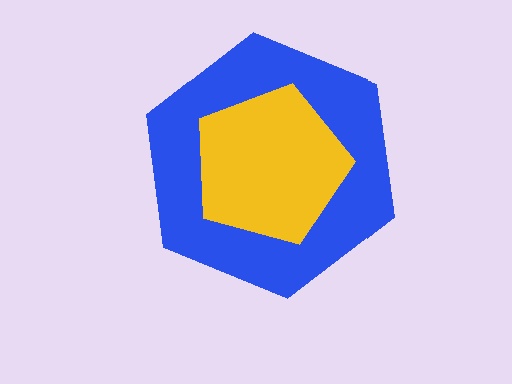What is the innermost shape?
The yellow pentagon.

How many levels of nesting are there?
2.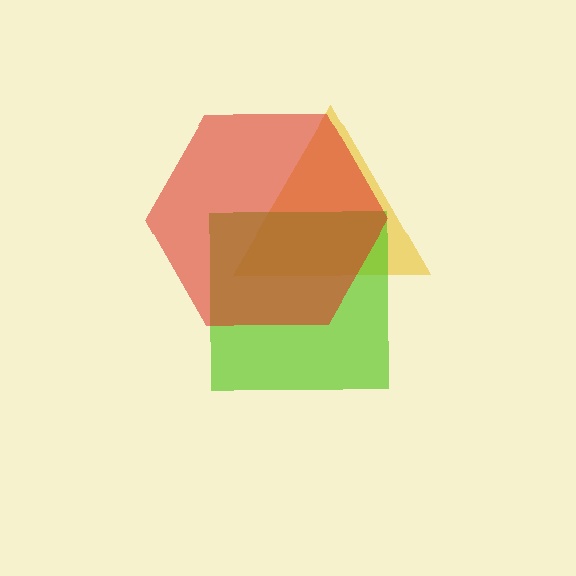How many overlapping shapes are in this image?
There are 3 overlapping shapes in the image.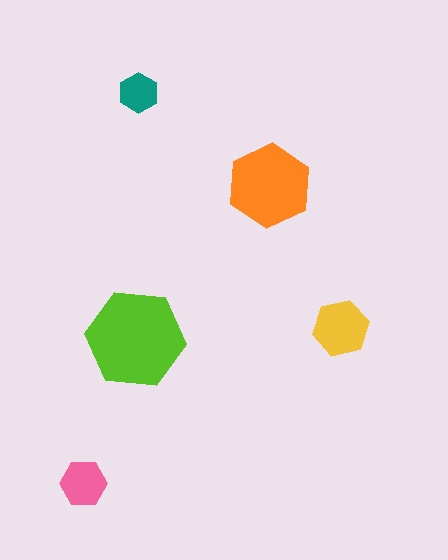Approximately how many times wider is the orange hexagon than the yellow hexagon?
About 1.5 times wider.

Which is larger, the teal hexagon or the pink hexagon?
The pink one.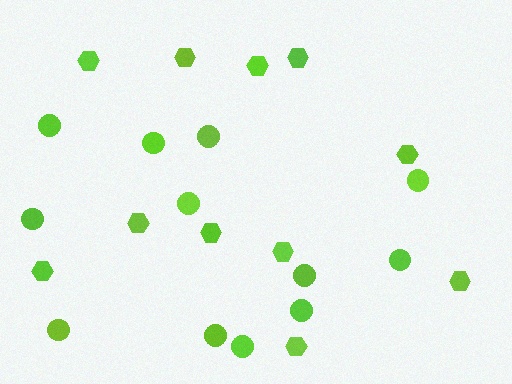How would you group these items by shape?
There are 2 groups: one group of circles (12) and one group of hexagons (11).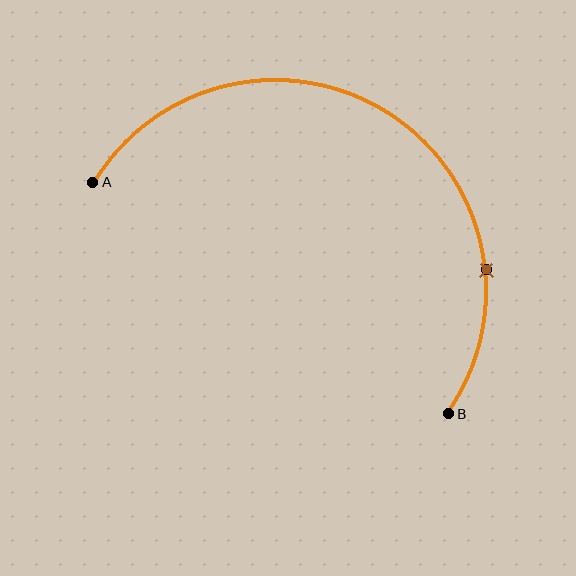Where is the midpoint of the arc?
The arc midpoint is the point on the curve farthest from the straight line joining A and B. It sits above that line.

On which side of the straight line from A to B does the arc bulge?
The arc bulges above the straight line connecting A and B.